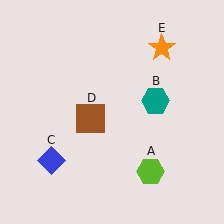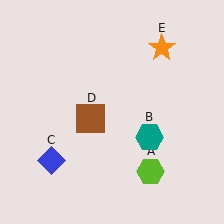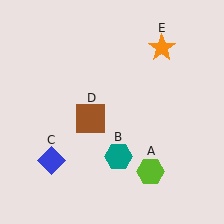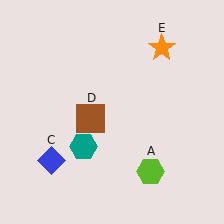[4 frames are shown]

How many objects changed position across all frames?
1 object changed position: teal hexagon (object B).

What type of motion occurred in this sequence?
The teal hexagon (object B) rotated clockwise around the center of the scene.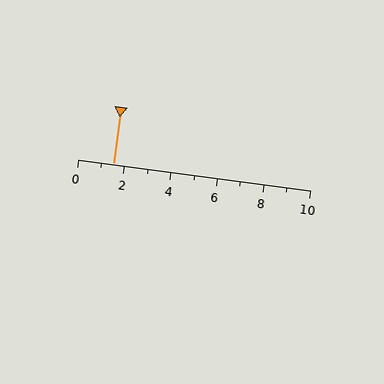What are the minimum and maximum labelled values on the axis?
The axis runs from 0 to 10.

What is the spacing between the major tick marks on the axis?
The major ticks are spaced 2 apart.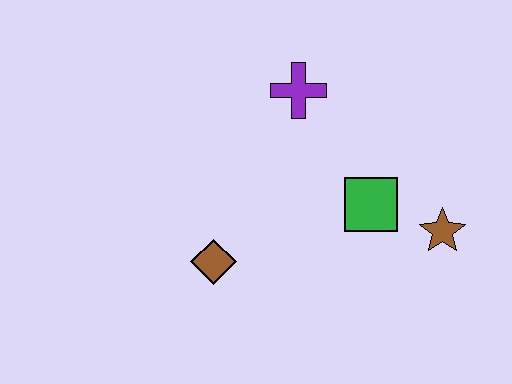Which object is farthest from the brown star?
The brown diamond is farthest from the brown star.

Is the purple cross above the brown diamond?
Yes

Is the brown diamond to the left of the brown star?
Yes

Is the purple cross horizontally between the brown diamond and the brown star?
Yes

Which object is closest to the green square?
The brown star is closest to the green square.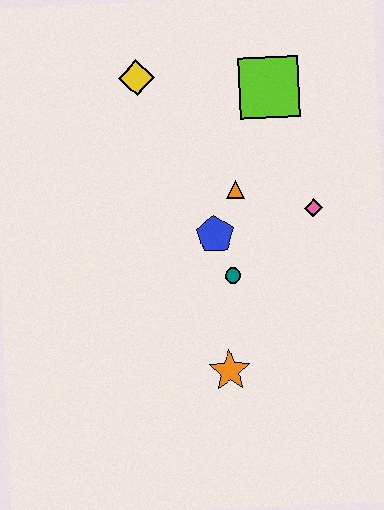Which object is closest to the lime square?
The orange triangle is closest to the lime square.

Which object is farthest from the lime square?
The orange star is farthest from the lime square.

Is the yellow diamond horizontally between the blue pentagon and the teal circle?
No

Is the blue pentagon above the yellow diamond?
No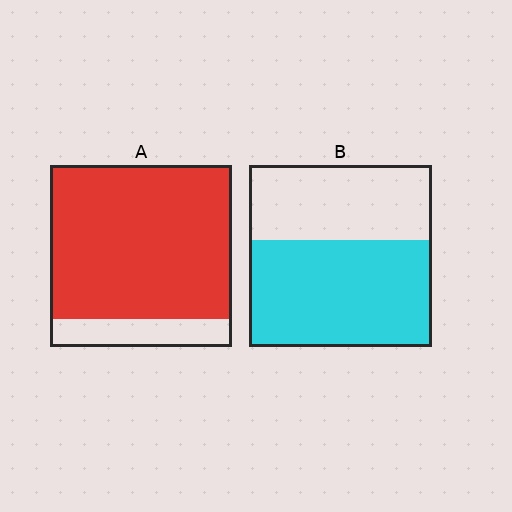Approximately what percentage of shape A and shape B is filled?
A is approximately 85% and B is approximately 60%.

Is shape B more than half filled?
Yes.